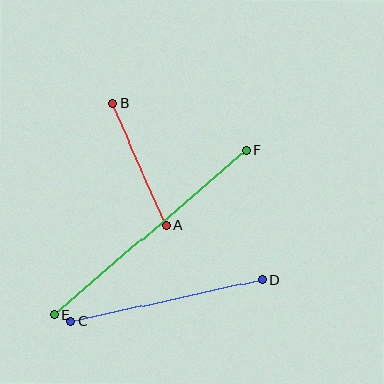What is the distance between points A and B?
The distance is approximately 133 pixels.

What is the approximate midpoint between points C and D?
The midpoint is at approximately (166, 300) pixels.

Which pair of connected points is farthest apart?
Points E and F are farthest apart.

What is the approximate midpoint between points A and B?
The midpoint is at approximately (139, 164) pixels.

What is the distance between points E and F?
The distance is approximately 253 pixels.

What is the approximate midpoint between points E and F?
The midpoint is at approximately (150, 232) pixels.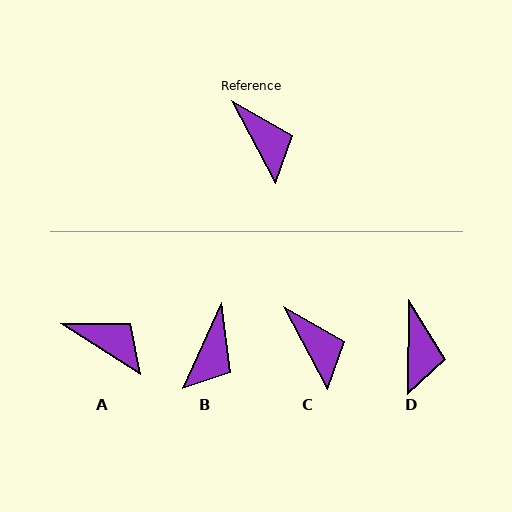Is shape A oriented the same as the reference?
No, it is off by about 30 degrees.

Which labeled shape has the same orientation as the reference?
C.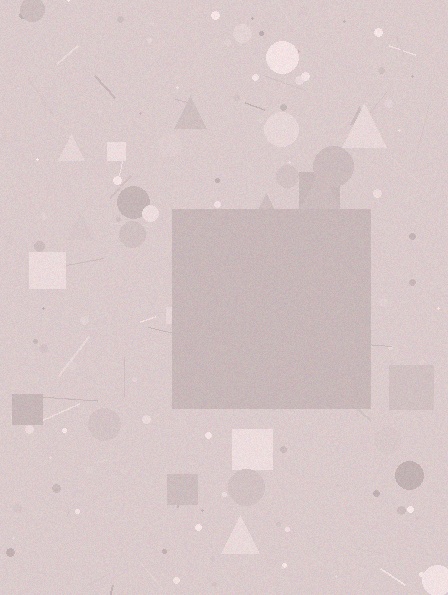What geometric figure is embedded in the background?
A square is embedded in the background.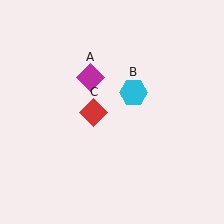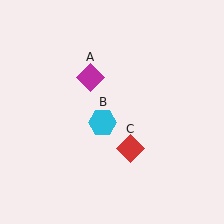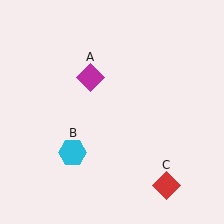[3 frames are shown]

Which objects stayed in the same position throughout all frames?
Magenta diamond (object A) remained stationary.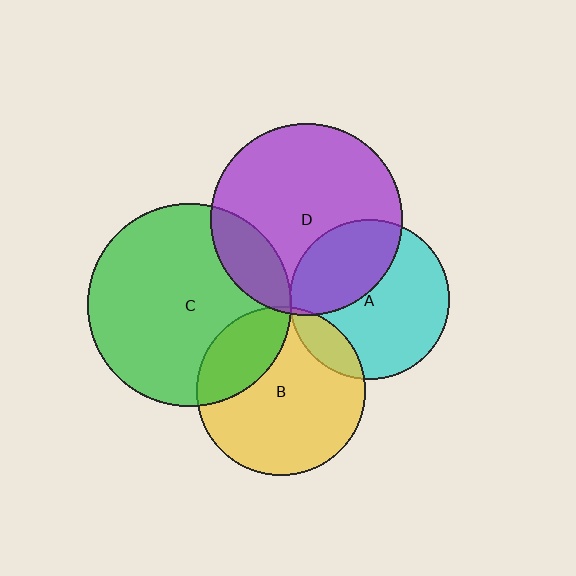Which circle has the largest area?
Circle C (green).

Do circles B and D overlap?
Yes.